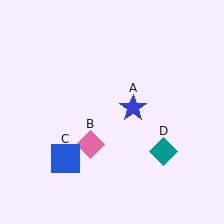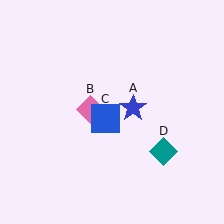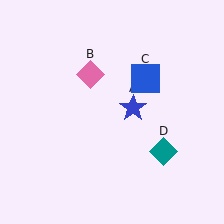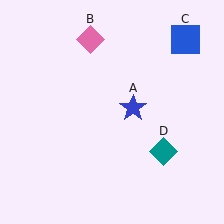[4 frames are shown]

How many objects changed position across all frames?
2 objects changed position: pink diamond (object B), blue square (object C).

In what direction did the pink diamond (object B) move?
The pink diamond (object B) moved up.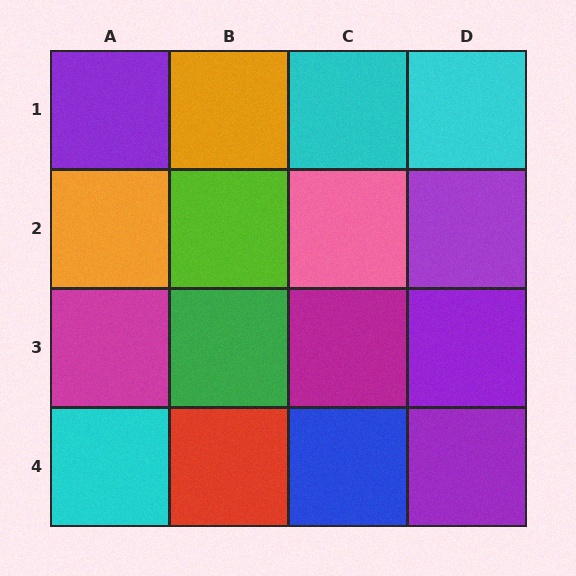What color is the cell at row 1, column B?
Orange.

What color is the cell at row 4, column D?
Purple.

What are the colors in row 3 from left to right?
Magenta, green, magenta, purple.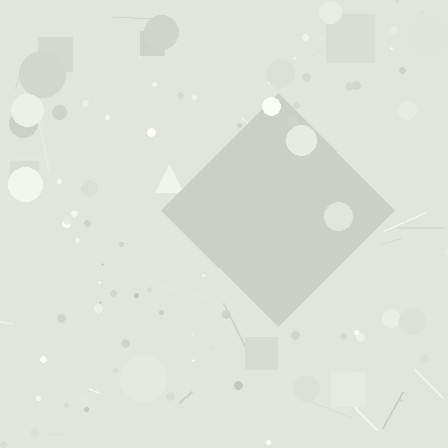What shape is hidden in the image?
A diamond is hidden in the image.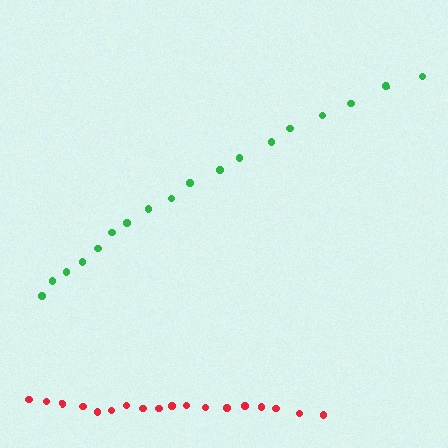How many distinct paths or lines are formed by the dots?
There are 2 distinct paths.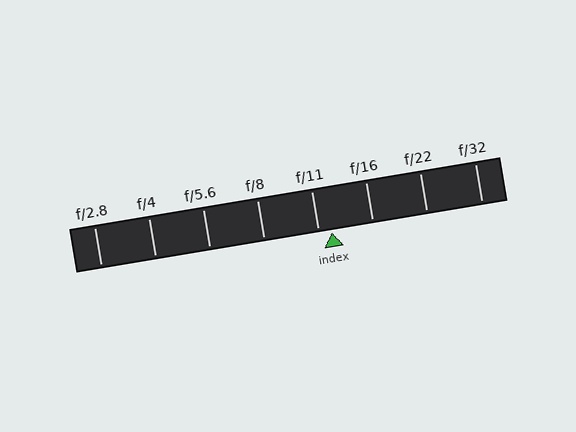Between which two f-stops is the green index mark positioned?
The index mark is between f/11 and f/16.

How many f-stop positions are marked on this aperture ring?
There are 8 f-stop positions marked.